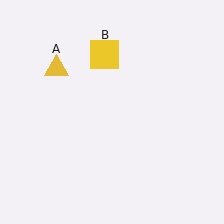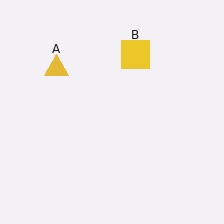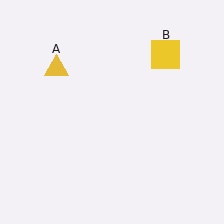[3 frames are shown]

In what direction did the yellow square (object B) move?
The yellow square (object B) moved right.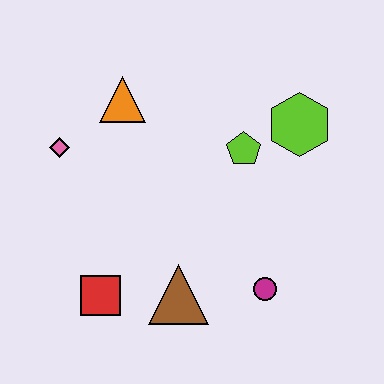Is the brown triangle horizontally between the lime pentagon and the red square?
Yes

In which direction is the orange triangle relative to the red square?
The orange triangle is above the red square.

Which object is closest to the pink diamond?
The orange triangle is closest to the pink diamond.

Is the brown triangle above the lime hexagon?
No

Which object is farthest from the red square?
The lime hexagon is farthest from the red square.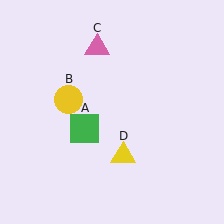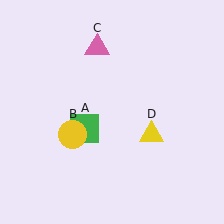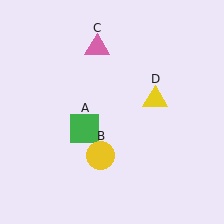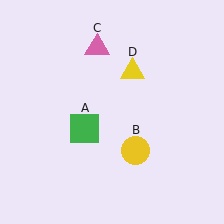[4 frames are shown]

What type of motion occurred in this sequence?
The yellow circle (object B), yellow triangle (object D) rotated counterclockwise around the center of the scene.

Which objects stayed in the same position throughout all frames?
Green square (object A) and pink triangle (object C) remained stationary.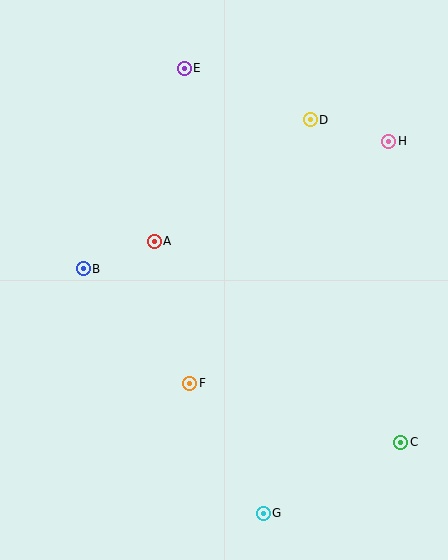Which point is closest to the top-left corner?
Point E is closest to the top-left corner.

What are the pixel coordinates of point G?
Point G is at (263, 513).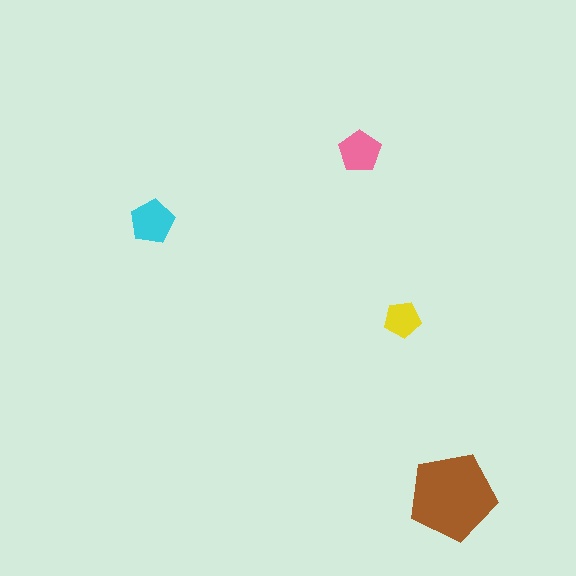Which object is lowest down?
The brown pentagon is bottommost.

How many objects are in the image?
There are 4 objects in the image.